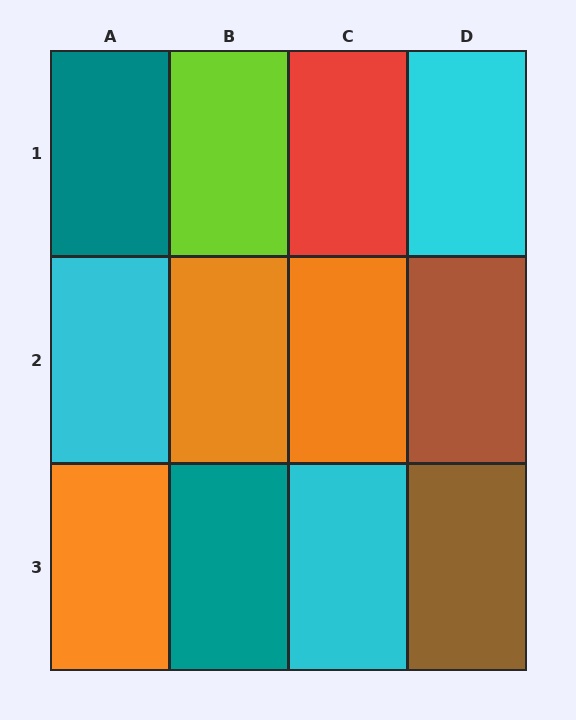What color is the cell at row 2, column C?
Orange.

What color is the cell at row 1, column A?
Teal.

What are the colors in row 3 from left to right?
Orange, teal, cyan, brown.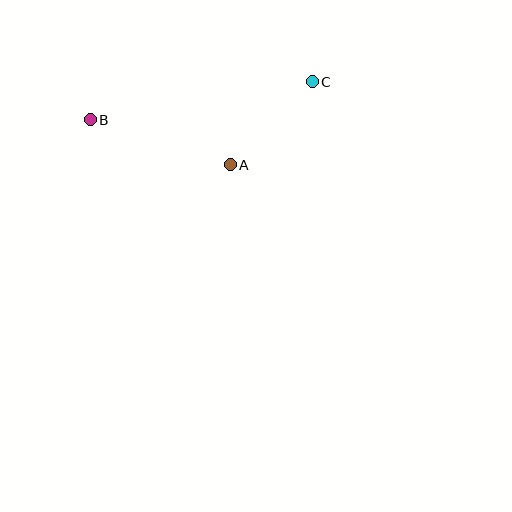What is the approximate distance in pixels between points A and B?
The distance between A and B is approximately 147 pixels.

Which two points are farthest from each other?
Points B and C are farthest from each other.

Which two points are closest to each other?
Points A and C are closest to each other.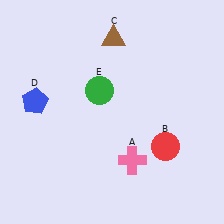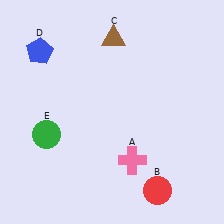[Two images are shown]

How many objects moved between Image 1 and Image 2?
3 objects moved between the two images.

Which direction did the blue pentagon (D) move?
The blue pentagon (D) moved up.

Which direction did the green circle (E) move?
The green circle (E) moved left.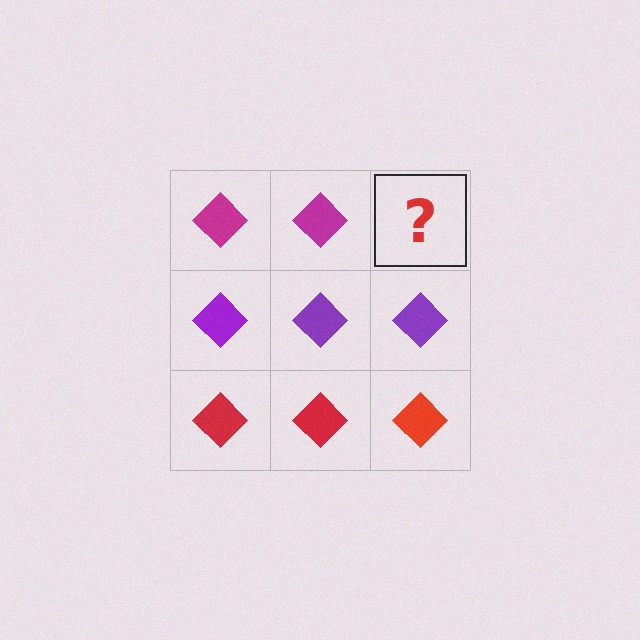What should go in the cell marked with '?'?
The missing cell should contain a magenta diamond.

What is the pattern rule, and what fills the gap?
The rule is that each row has a consistent color. The gap should be filled with a magenta diamond.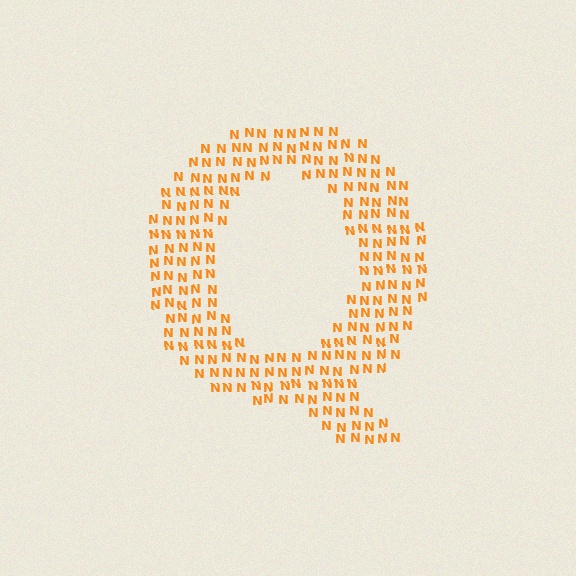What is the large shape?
The large shape is the letter Q.